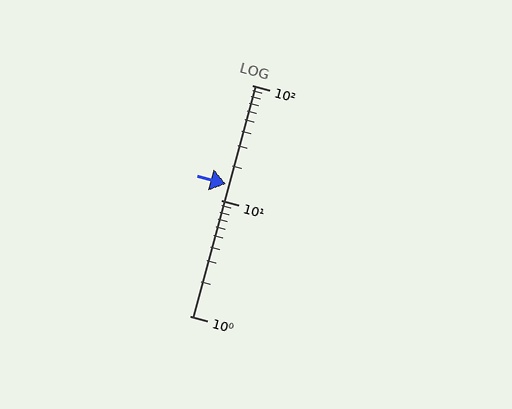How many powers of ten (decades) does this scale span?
The scale spans 2 decades, from 1 to 100.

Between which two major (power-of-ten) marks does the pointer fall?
The pointer is between 10 and 100.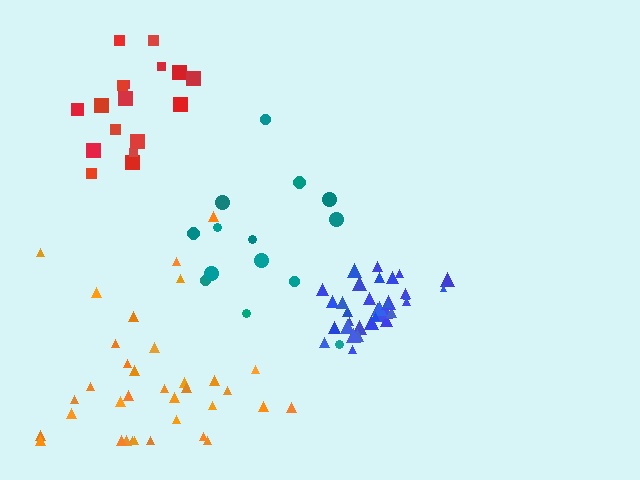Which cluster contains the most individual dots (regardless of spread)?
Blue (35).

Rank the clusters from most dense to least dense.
blue, red, orange, teal.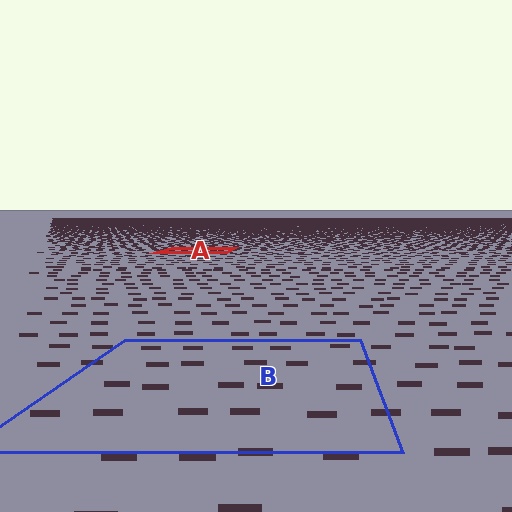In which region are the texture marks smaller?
The texture marks are smaller in region A, because it is farther away.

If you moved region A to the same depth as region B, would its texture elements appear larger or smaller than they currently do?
They would appear larger. At a closer depth, the same texture elements are projected at a bigger on-screen size.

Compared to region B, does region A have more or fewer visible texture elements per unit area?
Region A has more texture elements per unit area — they are packed more densely because it is farther away.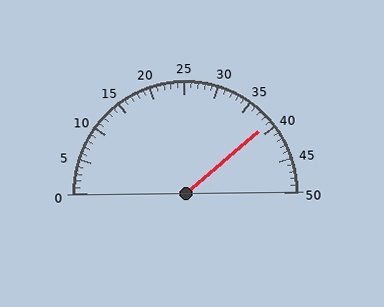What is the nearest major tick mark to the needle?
The nearest major tick mark is 40.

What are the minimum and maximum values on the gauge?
The gauge ranges from 0 to 50.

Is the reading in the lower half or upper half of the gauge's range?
The reading is in the upper half of the range (0 to 50).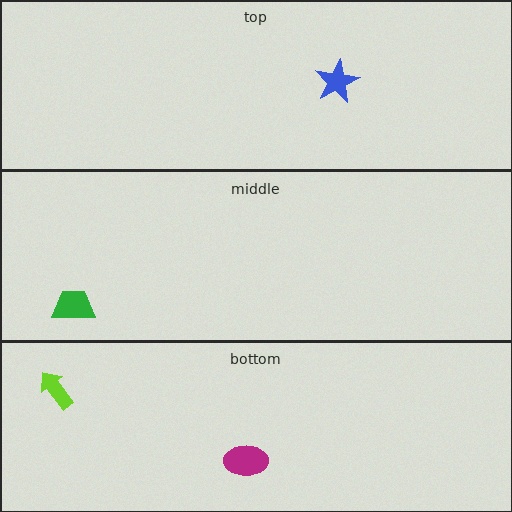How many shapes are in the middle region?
1.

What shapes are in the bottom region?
The lime arrow, the magenta ellipse.